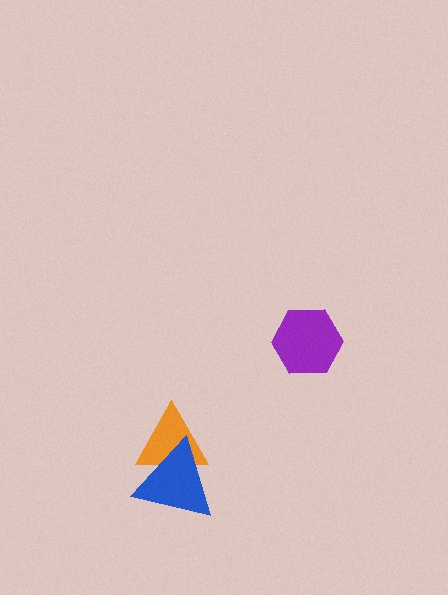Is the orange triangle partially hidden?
Yes, it is partially covered by another shape.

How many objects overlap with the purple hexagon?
0 objects overlap with the purple hexagon.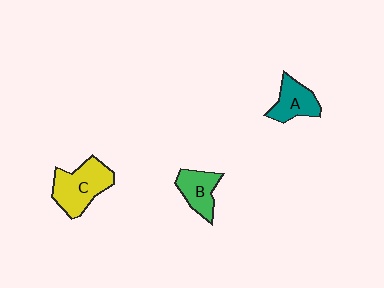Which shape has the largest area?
Shape C (yellow).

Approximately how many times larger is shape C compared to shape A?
Approximately 1.6 times.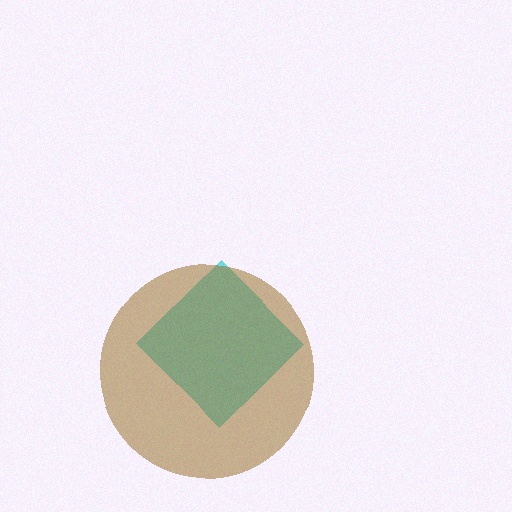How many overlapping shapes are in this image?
There are 2 overlapping shapes in the image.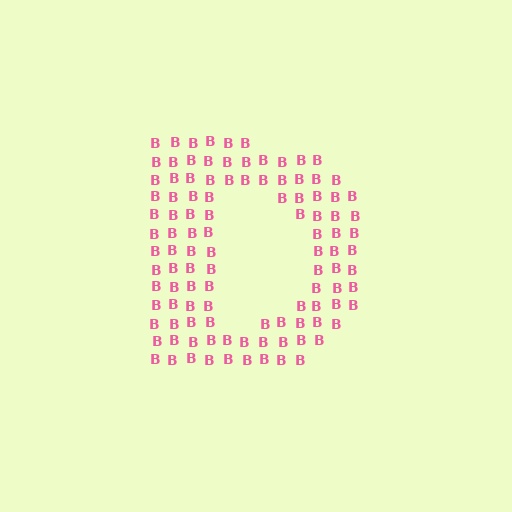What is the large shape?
The large shape is the letter D.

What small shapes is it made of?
It is made of small letter B's.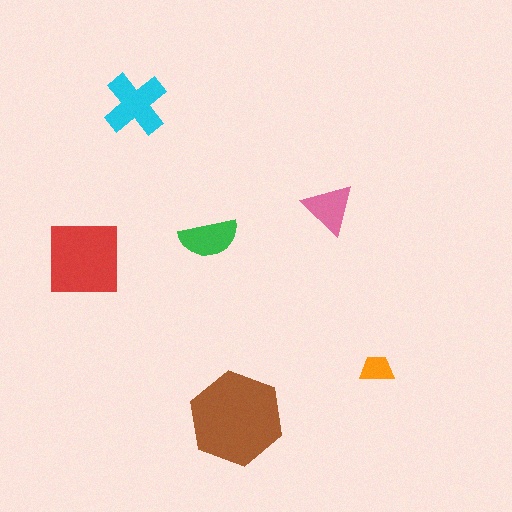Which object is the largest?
The brown hexagon.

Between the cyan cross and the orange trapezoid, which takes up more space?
The cyan cross.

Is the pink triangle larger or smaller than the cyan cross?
Smaller.